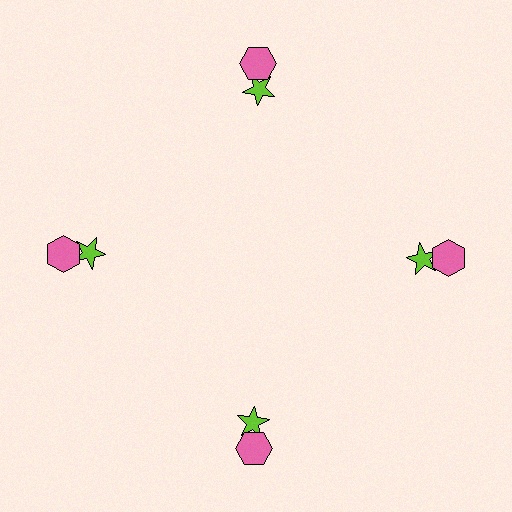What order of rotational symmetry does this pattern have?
This pattern has 4-fold rotational symmetry.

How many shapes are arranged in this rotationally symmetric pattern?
There are 8 shapes, arranged in 4 groups of 2.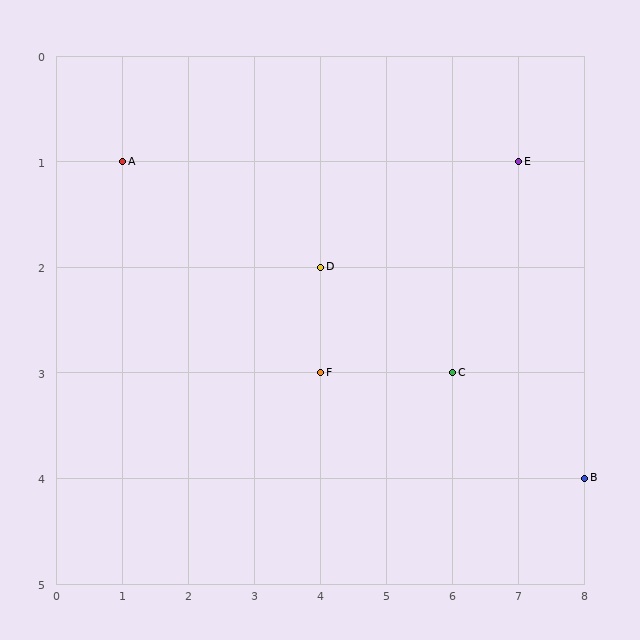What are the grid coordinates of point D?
Point D is at grid coordinates (4, 2).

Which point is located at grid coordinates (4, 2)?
Point D is at (4, 2).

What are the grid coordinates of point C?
Point C is at grid coordinates (6, 3).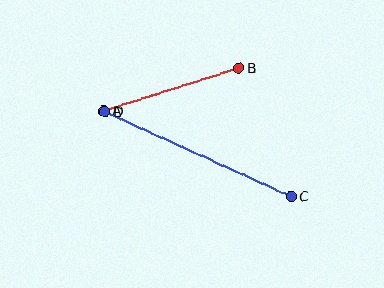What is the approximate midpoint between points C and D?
The midpoint is at approximately (198, 154) pixels.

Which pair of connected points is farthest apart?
Points C and D are farthest apart.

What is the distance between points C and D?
The distance is approximately 204 pixels.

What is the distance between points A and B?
The distance is approximately 142 pixels.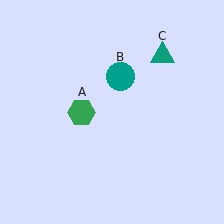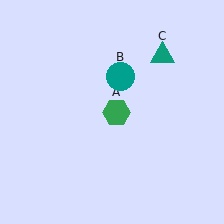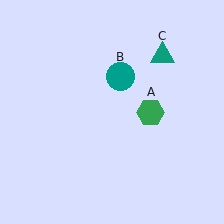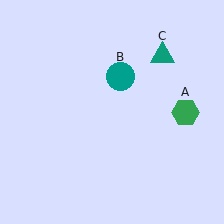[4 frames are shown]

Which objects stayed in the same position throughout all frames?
Teal circle (object B) and teal triangle (object C) remained stationary.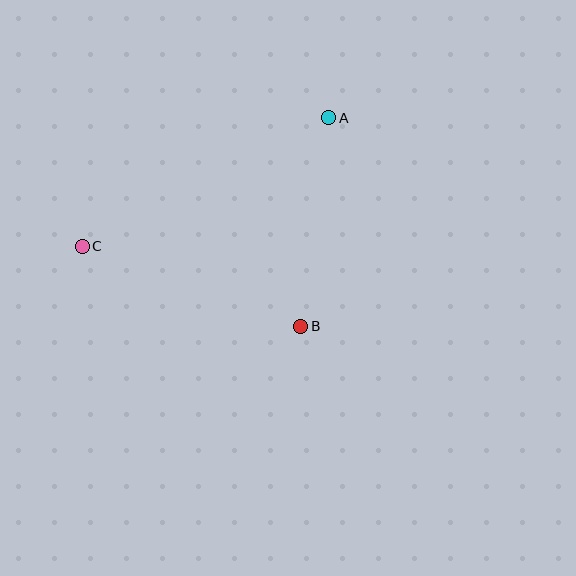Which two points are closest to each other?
Points A and B are closest to each other.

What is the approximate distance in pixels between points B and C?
The distance between B and C is approximately 233 pixels.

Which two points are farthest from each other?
Points A and C are farthest from each other.